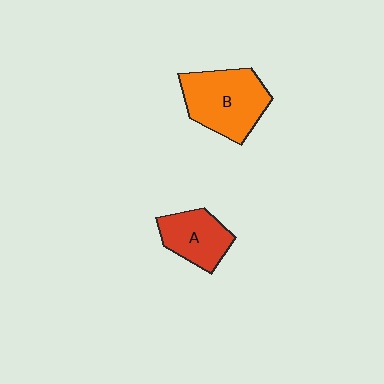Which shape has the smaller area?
Shape A (red).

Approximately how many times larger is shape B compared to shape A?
Approximately 1.5 times.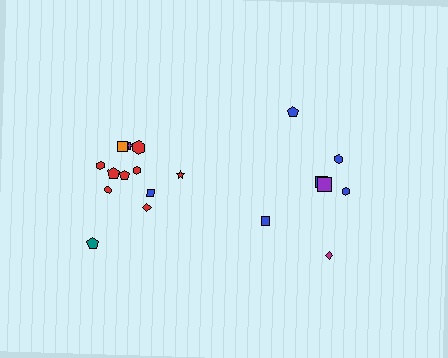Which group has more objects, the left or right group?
The left group.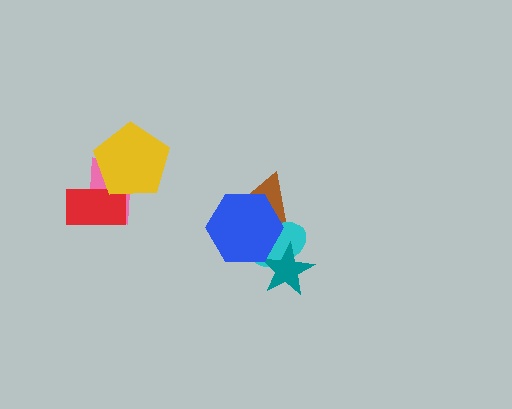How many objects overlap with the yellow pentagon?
2 objects overlap with the yellow pentagon.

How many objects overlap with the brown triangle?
3 objects overlap with the brown triangle.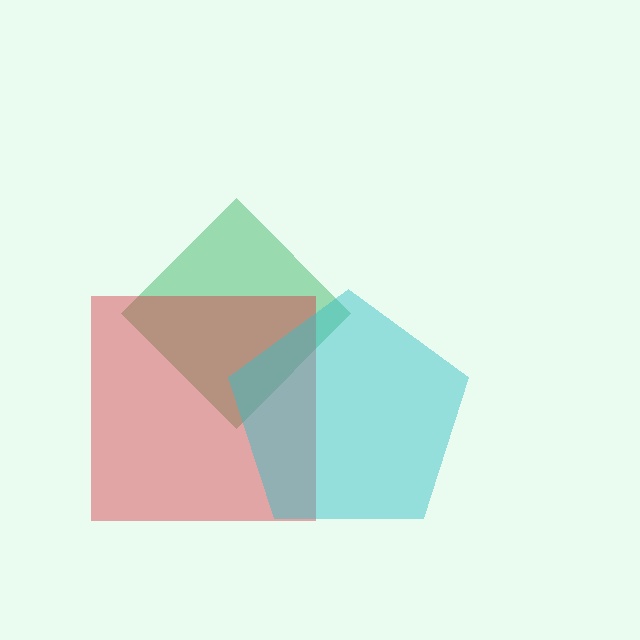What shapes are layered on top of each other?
The layered shapes are: a green diamond, a red square, a cyan pentagon.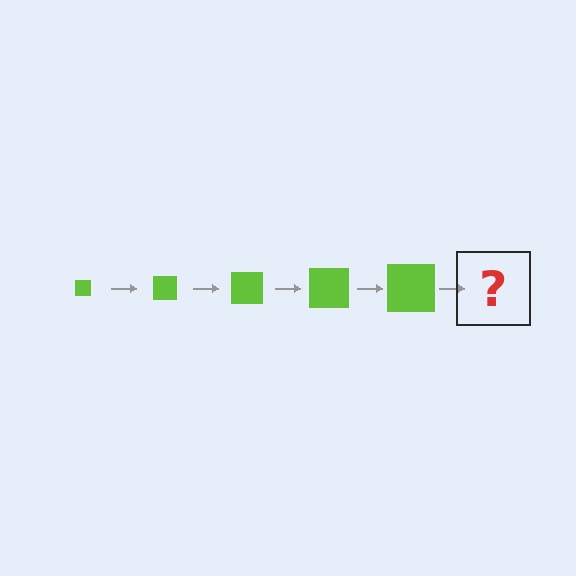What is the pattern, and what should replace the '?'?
The pattern is that the square gets progressively larger each step. The '?' should be a lime square, larger than the previous one.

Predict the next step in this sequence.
The next step is a lime square, larger than the previous one.